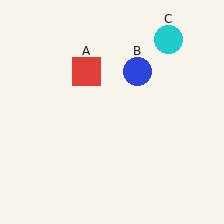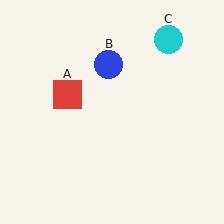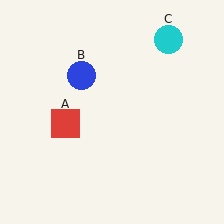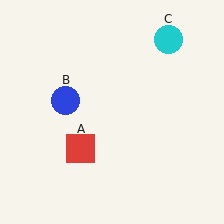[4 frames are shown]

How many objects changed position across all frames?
2 objects changed position: red square (object A), blue circle (object B).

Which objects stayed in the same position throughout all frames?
Cyan circle (object C) remained stationary.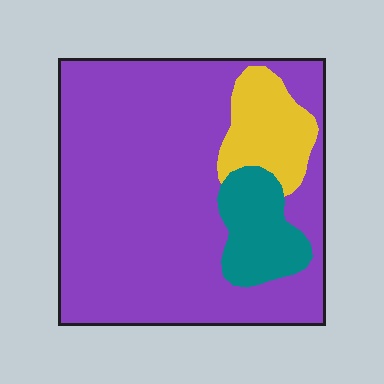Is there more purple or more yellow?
Purple.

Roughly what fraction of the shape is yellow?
Yellow takes up about one eighth (1/8) of the shape.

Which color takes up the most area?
Purple, at roughly 75%.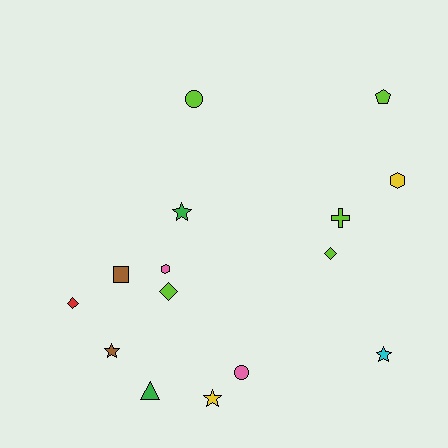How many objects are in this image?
There are 15 objects.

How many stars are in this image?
There are 4 stars.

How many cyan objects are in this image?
There is 1 cyan object.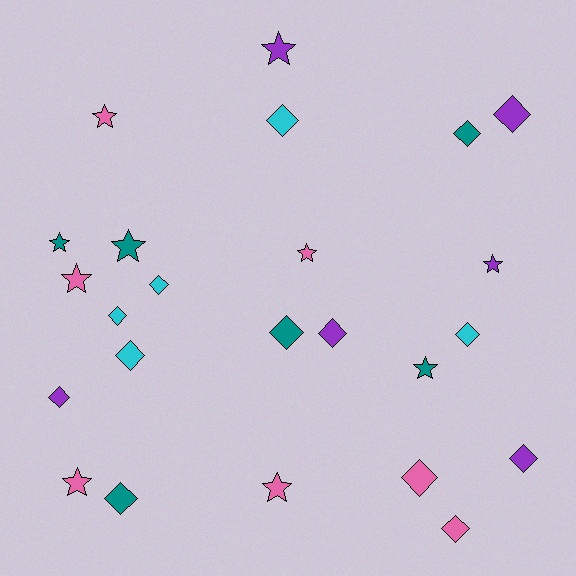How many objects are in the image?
There are 24 objects.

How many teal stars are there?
There are 3 teal stars.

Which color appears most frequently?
Pink, with 7 objects.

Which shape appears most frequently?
Diamond, with 14 objects.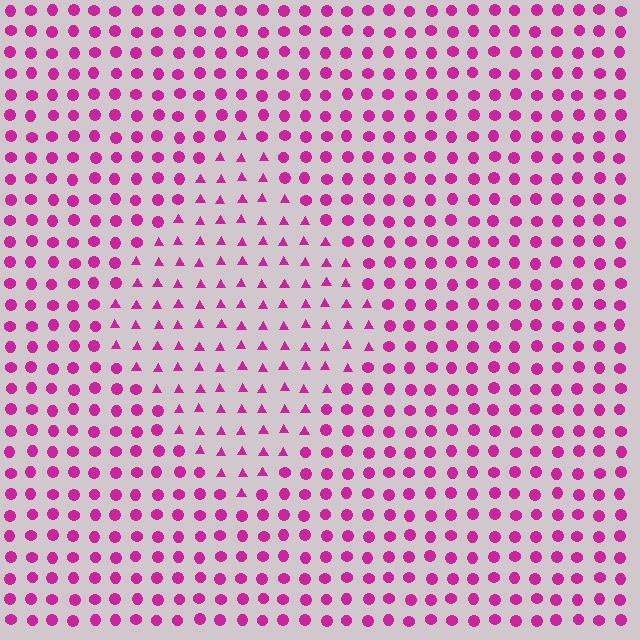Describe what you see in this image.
The image is filled with small magenta elements arranged in a uniform grid. A diamond-shaped region contains triangles, while the surrounding area contains circles. The boundary is defined purely by the change in element shape.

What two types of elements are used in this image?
The image uses triangles inside the diamond region and circles outside it.